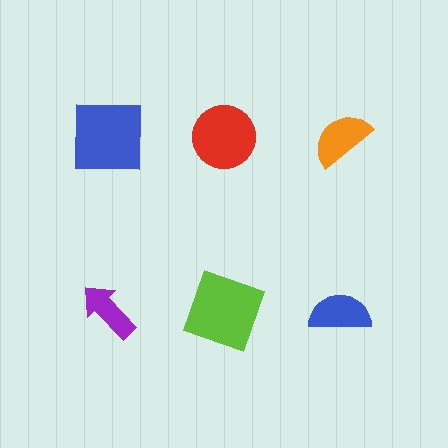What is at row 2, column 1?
A purple arrow.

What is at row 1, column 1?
A blue square.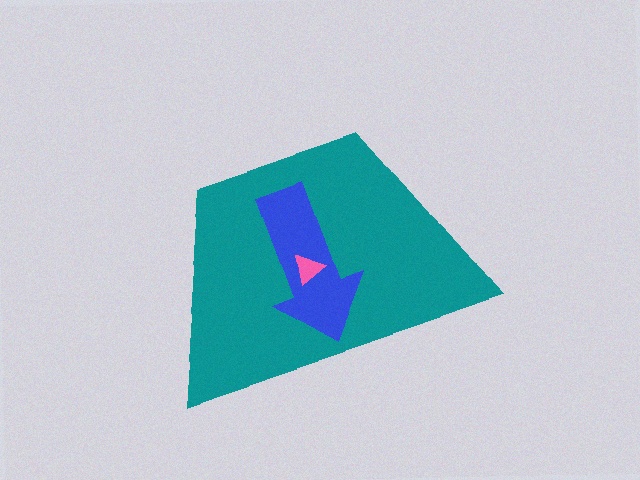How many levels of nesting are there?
3.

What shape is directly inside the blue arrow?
The pink triangle.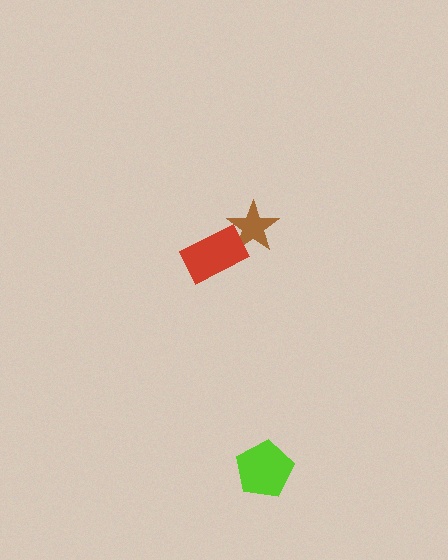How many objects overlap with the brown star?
1 object overlaps with the brown star.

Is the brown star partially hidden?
Yes, it is partially covered by another shape.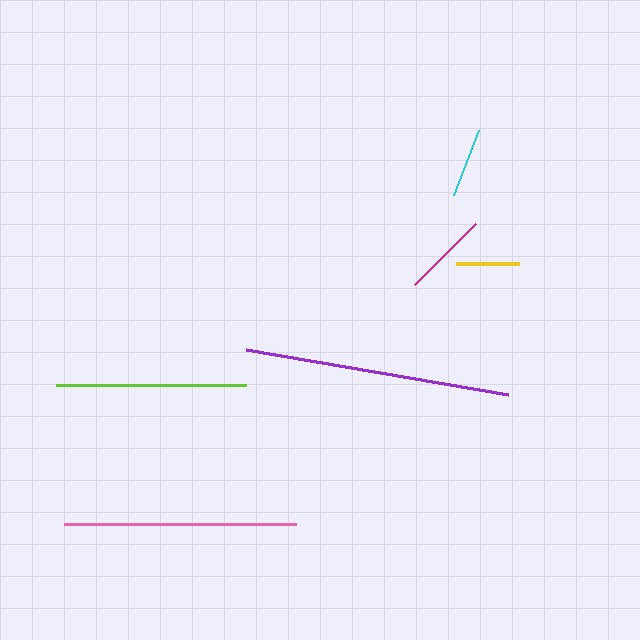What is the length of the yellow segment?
The yellow segment is approximately 63 pixels long.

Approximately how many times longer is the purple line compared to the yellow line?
The purple line is approximately 4.2 times the length of the yellow line.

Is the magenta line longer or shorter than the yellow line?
The magenta line is longer than the yellow line.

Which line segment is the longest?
The purple line is the longest at approximately 265 pixels.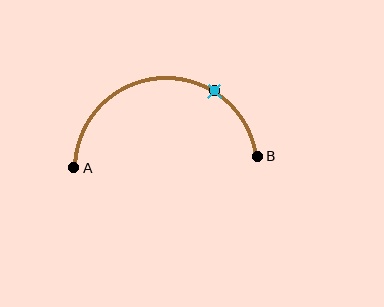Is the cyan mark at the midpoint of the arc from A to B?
No. The cyan mark lies on the arc but is closer to endpoint B. The arc midpoint would be at the point on the curve equidistant along the arc from both A and B.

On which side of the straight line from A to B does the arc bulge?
The arc bulges above the straight line connecting A and B.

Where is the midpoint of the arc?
The arc midpoint is the point on the curve farthest from the straight line joining A and B. It sits above that line.